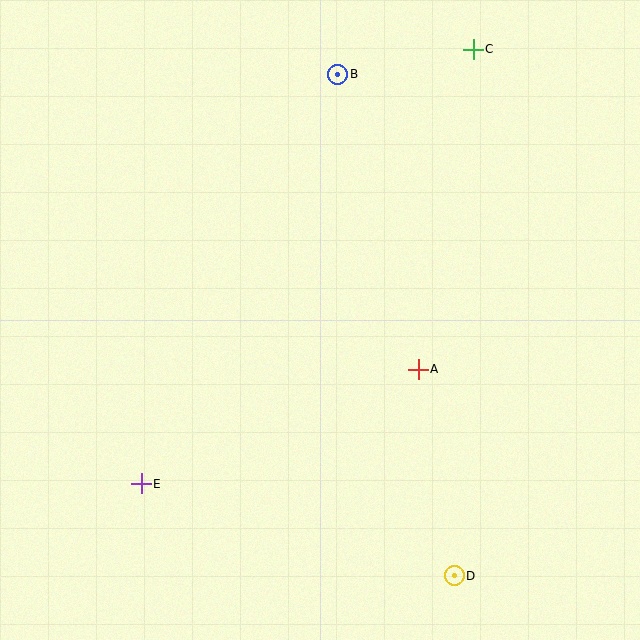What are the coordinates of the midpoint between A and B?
The midpoint between A and B is at (378, 222).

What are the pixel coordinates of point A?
Point A is at (418, 369).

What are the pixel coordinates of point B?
Point B is at (338, 74).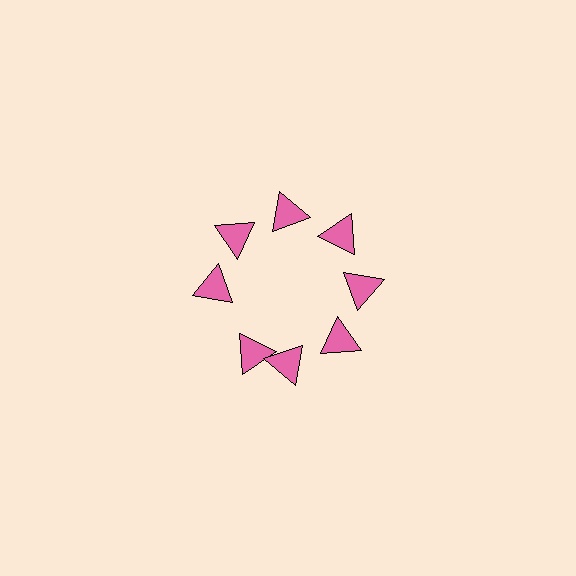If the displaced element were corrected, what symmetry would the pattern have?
It would have 8-fold rotational symmetry — the pattern would map onto itself every 45 degrees.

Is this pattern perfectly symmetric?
No. The 8 pink triangles are arranged in a ring, but one element near the 8 o'clock position is rotated out of alignment along the ring, breaking the 8-fold rotational symmetry.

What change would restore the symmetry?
The symmetry would be restored by rotating it back into even spacing with its neighbors so that all 8 triangles sit at equal angles and equal distance from the center.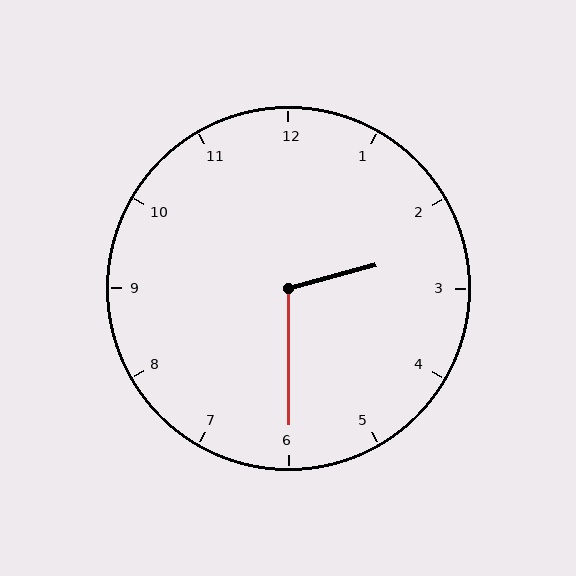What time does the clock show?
2:30.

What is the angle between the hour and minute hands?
Approximately 105 degrees.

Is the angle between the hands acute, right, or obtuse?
It is obtuse.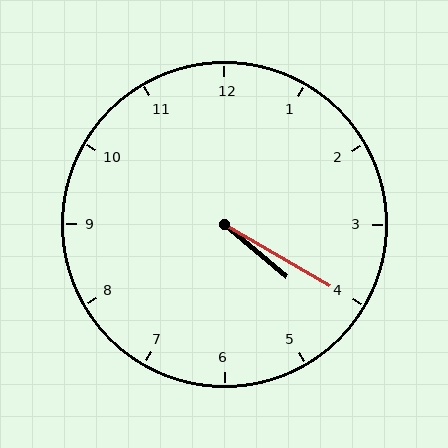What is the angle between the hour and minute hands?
Approximately 10 degrees.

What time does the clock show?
4:20.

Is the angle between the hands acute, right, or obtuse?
It is acute.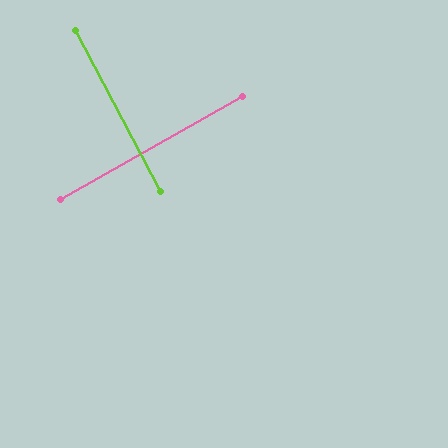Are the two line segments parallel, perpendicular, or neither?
Perpendicular — they meet at approximately 88°.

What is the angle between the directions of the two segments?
Approximately 88 degrees.